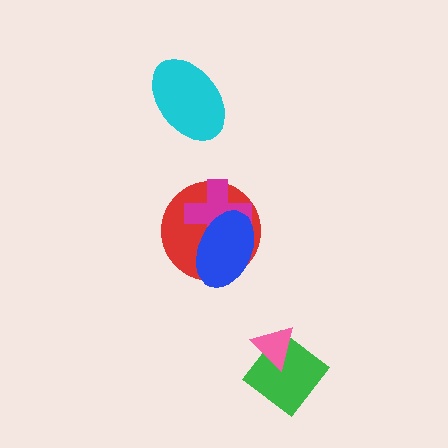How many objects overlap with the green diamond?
1 object overlaps with the green diamond.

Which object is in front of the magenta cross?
The blue ellipse is in front of the magenta cross.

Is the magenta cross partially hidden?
Yes, it is partially covered by another shape.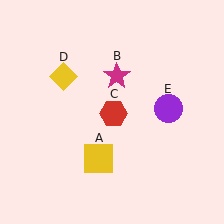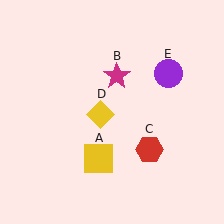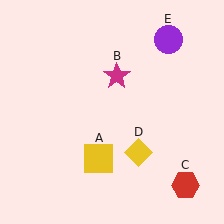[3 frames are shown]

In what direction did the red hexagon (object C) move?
The red hexagon (object C) moved down and to the right.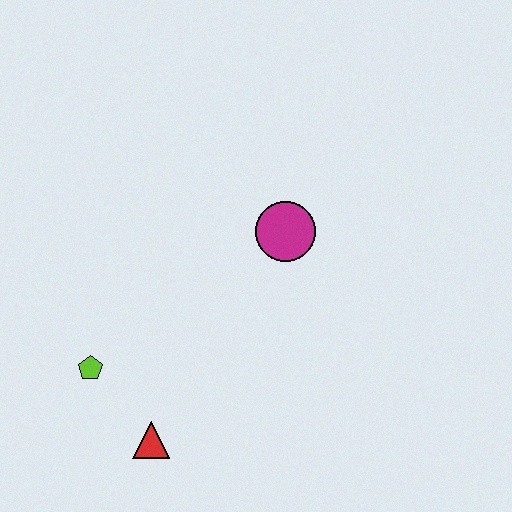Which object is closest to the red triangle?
The lime pentagon is closest to the red triangle.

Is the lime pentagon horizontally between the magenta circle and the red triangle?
No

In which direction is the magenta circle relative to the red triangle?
The magenta circle is above the red triangle.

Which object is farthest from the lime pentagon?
The magenta circle is farthest from the lime pentagon.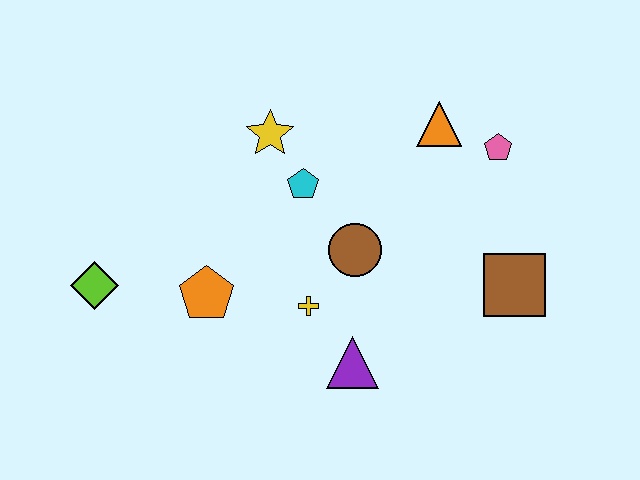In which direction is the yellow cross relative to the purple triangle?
The yellow cross is above the purple triangle.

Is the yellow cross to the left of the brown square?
Yes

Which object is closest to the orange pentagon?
The yellow cross is closest to the orange pentagon.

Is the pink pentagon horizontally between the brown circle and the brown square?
Yes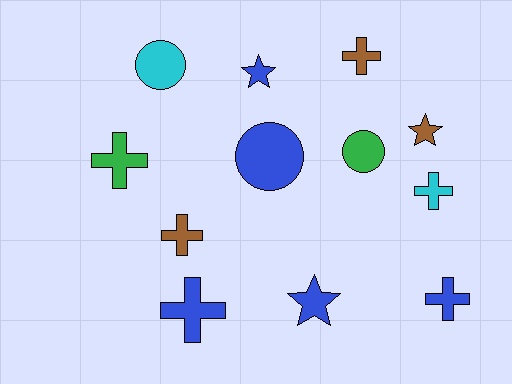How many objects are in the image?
There are 12 objects.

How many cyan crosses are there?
There is 1 cyan cross.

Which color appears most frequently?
Blue, with 5 objects.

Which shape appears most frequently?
Cross, with 6 objects.